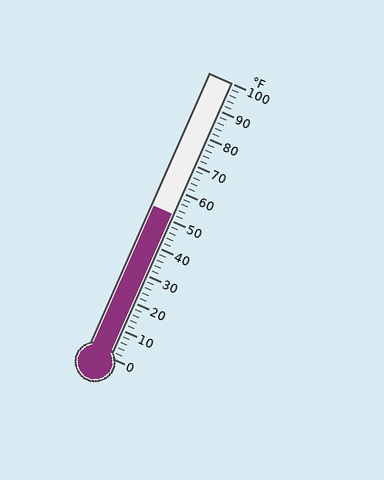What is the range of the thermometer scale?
The thermometer scale ranges from 0°F to 100°F.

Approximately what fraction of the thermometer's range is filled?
The thermometer is filled to approximately 50% of its range.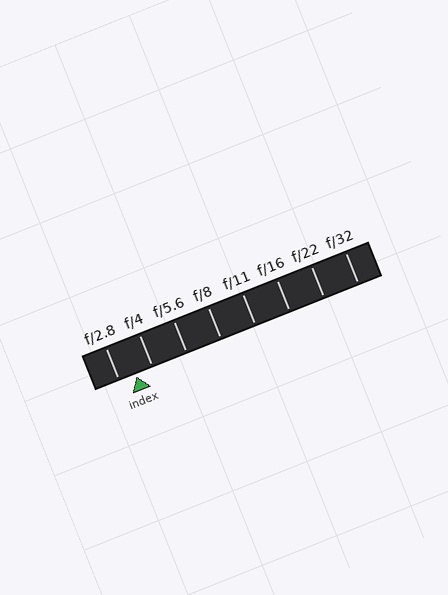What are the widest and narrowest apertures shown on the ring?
The widest aperture shown is f/2.8 and the narrowest is f/32.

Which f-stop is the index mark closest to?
The index mark is closest to f/4.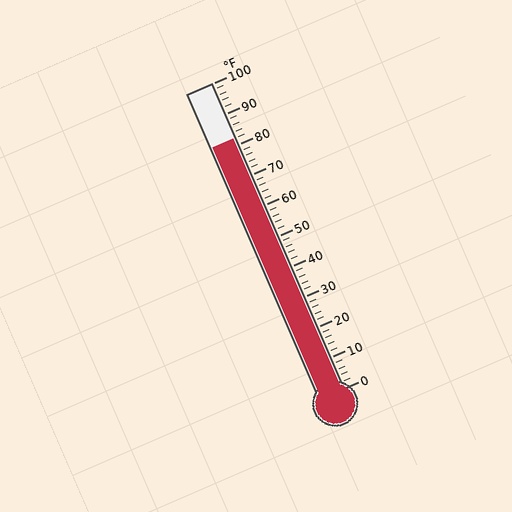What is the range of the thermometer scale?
The thermometer scale ranges from 0°F to 100°F.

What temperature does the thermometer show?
The thermometer shows approximately 82°F.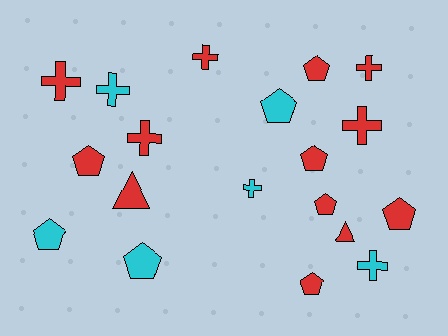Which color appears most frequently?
Red, with 13 objects.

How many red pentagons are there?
There are 6 red pentagons.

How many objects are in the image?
There are 19 objects.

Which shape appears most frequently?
Pentagon, with 9 objects.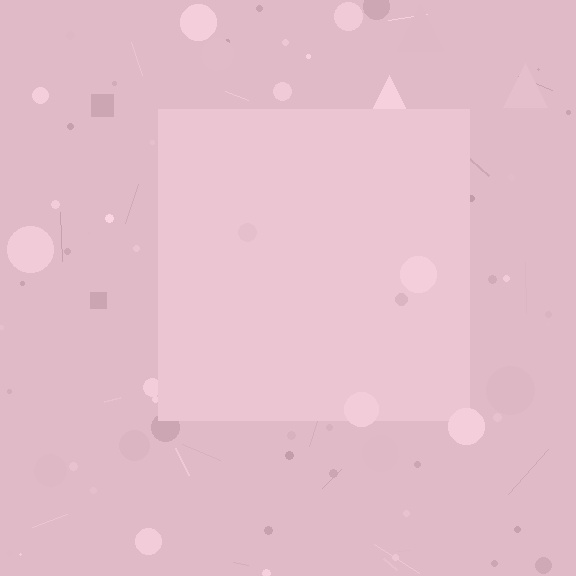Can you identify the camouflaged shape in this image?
The camouflaged shape is a square.